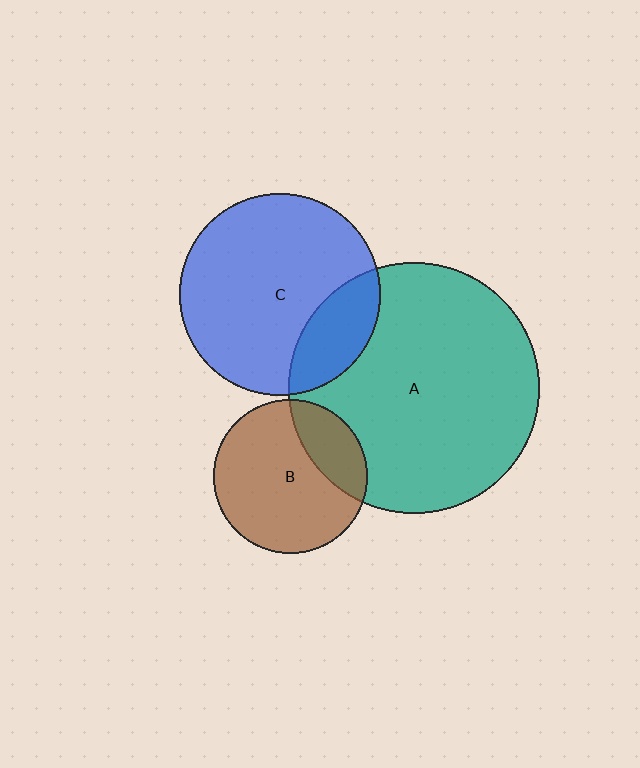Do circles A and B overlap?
Yes.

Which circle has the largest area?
Circle A (teal).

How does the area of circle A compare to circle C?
Approximately 1.6 times.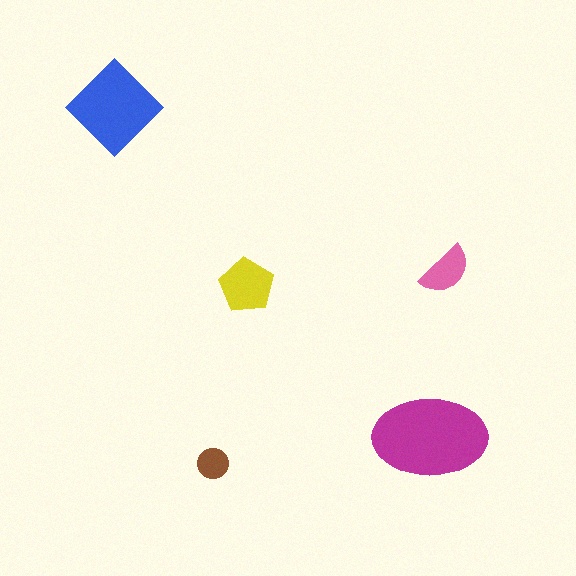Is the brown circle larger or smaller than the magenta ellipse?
Smaller.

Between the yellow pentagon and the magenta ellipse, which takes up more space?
The magenta ellipse.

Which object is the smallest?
The brown circle.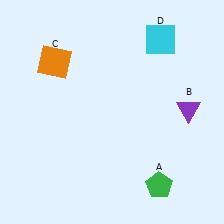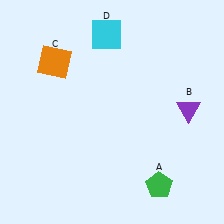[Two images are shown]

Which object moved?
The cyan square (D) moved left.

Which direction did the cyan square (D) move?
The cyan square (D) moved left.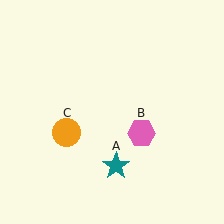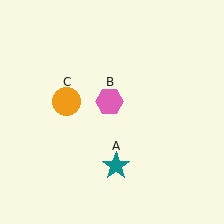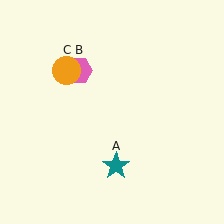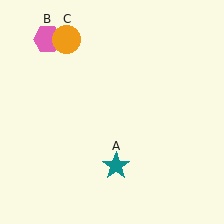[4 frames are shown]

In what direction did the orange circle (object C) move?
The orange circle (object C) moved up.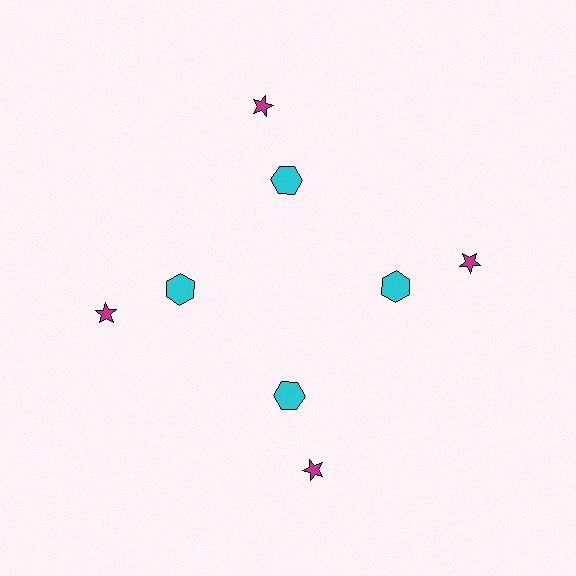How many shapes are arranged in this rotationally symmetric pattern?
There are 8 shapes, arranged in 4 groups of 2.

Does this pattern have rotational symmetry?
Yes, this pattern has 4-fold rotational symmetry. It looks the same after rotating 90 degrees around the center.